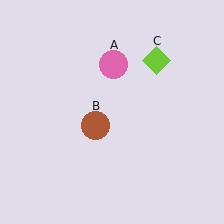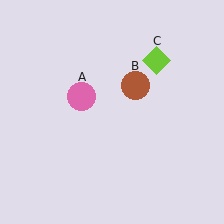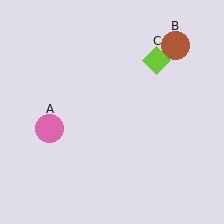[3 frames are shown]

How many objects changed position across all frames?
2 objects changed position: pink circle (object A), brown circle (object B).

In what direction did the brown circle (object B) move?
The brown circle (object B) moved up and to the right.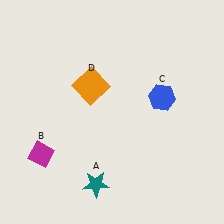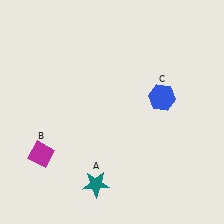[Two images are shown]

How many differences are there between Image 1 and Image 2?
There is 1 difference between the two images.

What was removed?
The orange square (D) was removed in Image 2.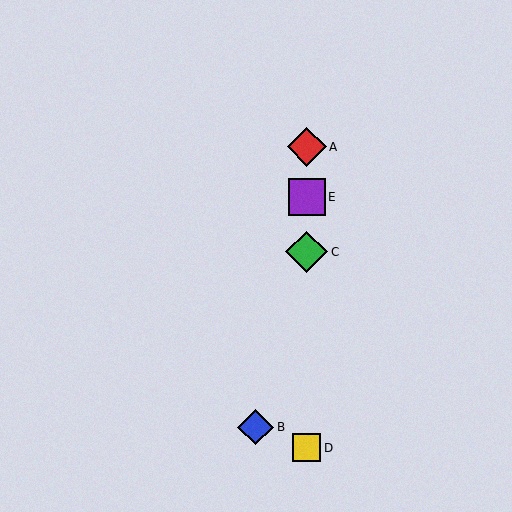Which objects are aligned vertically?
Objects A, C, D, E are aligned vertically.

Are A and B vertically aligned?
No, A is at x≈307 and B is at x≈256.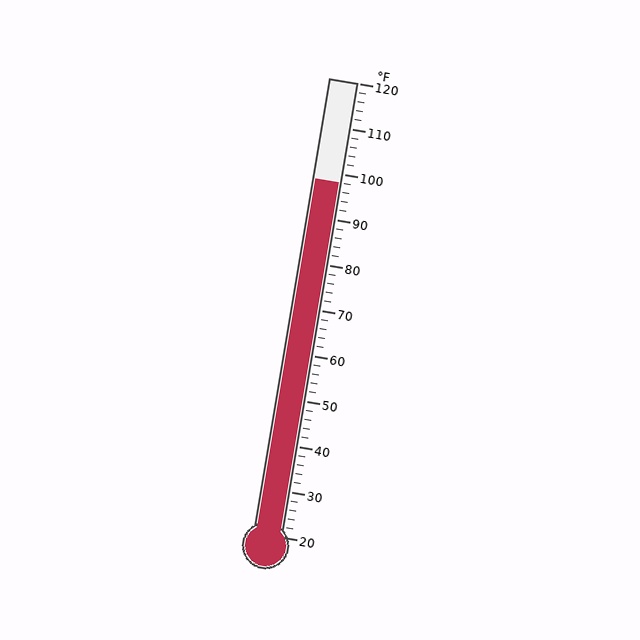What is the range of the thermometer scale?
The thermometer scale ranges from 20°F to 120°F.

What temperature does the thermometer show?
The thermometer shows approximately 98°F.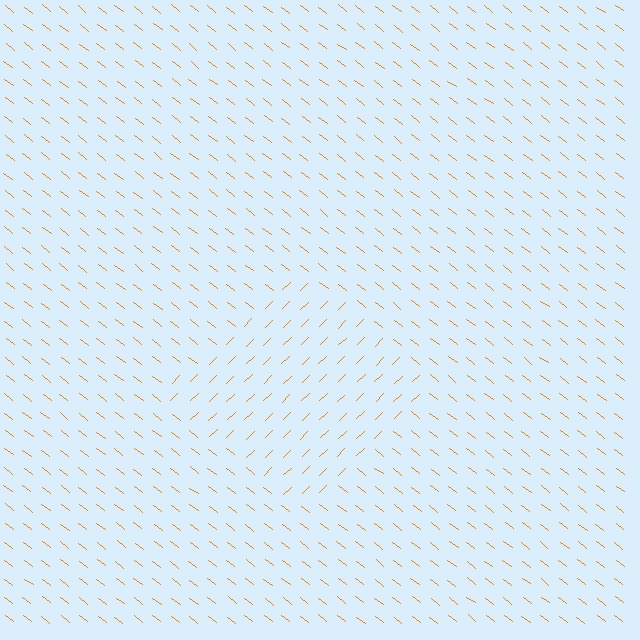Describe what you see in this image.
The image is filled with small orange line segments. A diamond region in the image has lines oriented differently from the surrounding lines, creating a visible texture boundary.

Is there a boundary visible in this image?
Yes, there is a texture boundary formed by a change in line orientation.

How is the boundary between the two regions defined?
The boundary is defined purely by a change in line orientation (approximately 81 degrees difference). All lines are the same color and thickness.